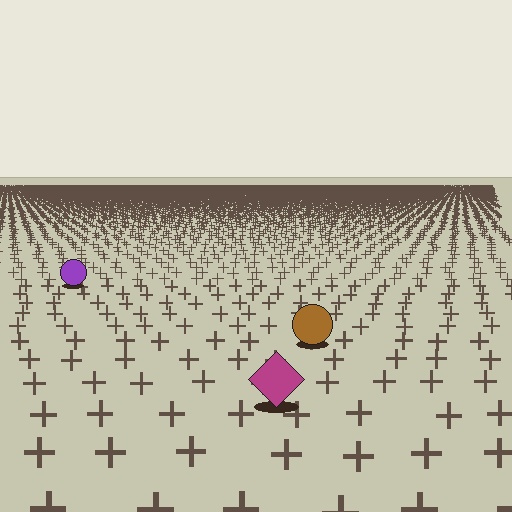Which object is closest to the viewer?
The magenta diamond is closest. The texture marks near it are larger and more spread out.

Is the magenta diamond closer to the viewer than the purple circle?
Yes. The magenta diamond is closer — you can tell from the texture gradient: the ground texture is coarser near it.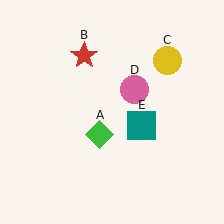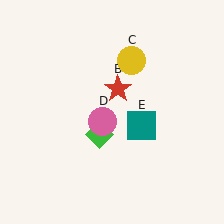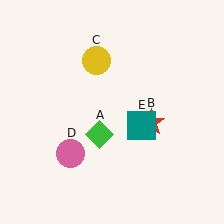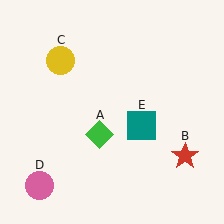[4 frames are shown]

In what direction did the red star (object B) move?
The red star (object B) moved down and to the right.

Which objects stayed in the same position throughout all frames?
Green diamond (object A) and teal square (object E) remained stationary.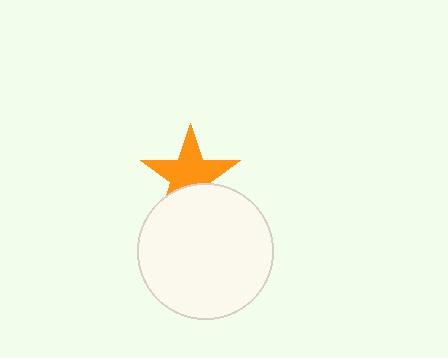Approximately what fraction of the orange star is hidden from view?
Roughly 32% of the orange star is hidden behind the white circle.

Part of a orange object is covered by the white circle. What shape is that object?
It is a star.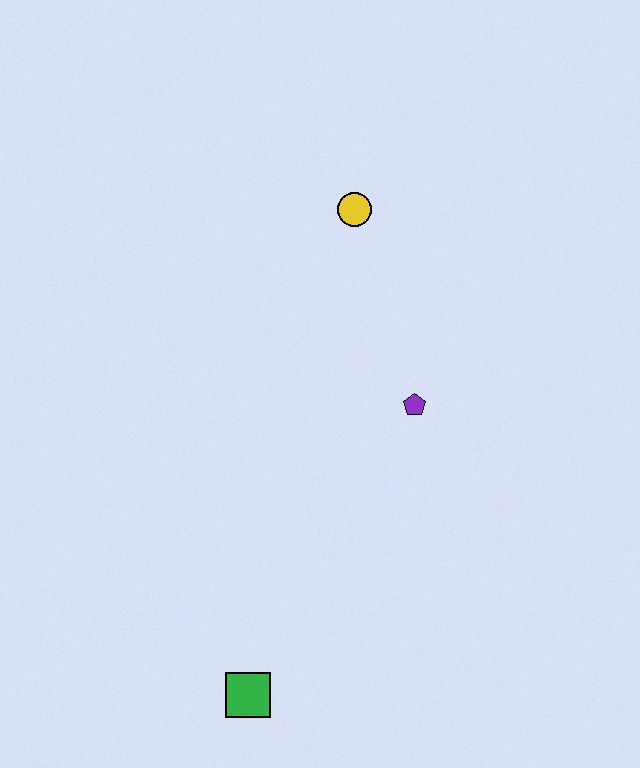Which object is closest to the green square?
The purple pentagon is closest to the green square.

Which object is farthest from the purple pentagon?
The green square is farthest from the purple pentagon.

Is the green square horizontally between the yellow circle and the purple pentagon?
No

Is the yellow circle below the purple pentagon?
No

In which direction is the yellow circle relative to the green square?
The yellow circle is above the green square.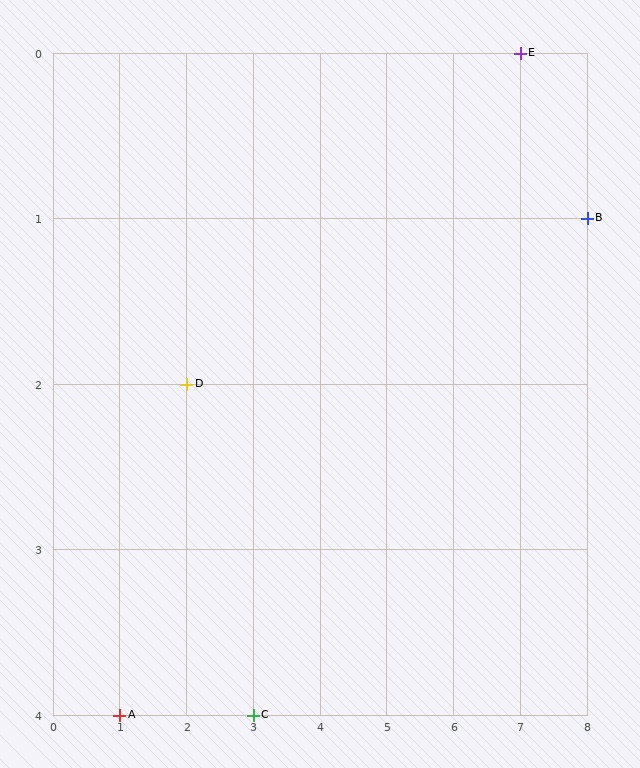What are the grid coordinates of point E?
Point E is at grid coordinates (7, 0).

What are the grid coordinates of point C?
Point C is at grid coordinates (3, 4).